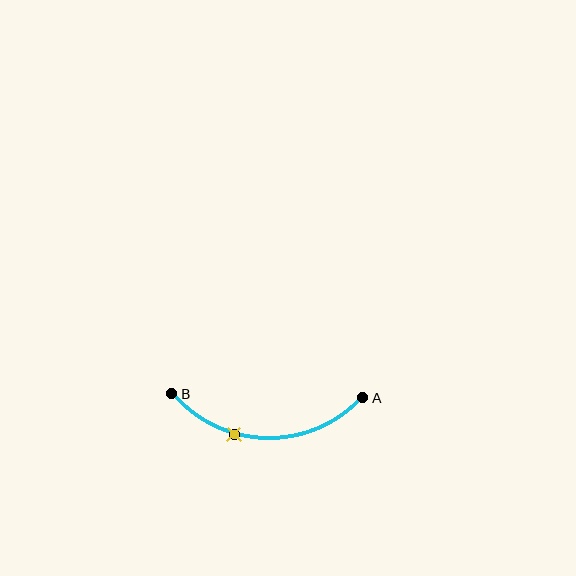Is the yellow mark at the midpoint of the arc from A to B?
No. The yellow mark lies on the arc but is closer to endpoint B. The arc midpoint would be at the point on the curve equidistant along the arc from both A and B.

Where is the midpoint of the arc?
The arc midpoint is the point on the curve farthest from the straight line joining A and B. It sits below that line.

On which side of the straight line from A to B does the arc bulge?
The arc bulges below the straight line connecting A and B.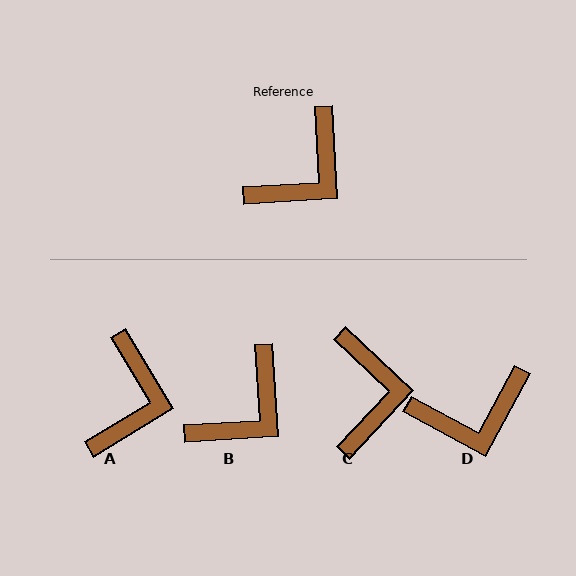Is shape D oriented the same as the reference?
No, it is off by about 32 degrees.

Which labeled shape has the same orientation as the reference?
B.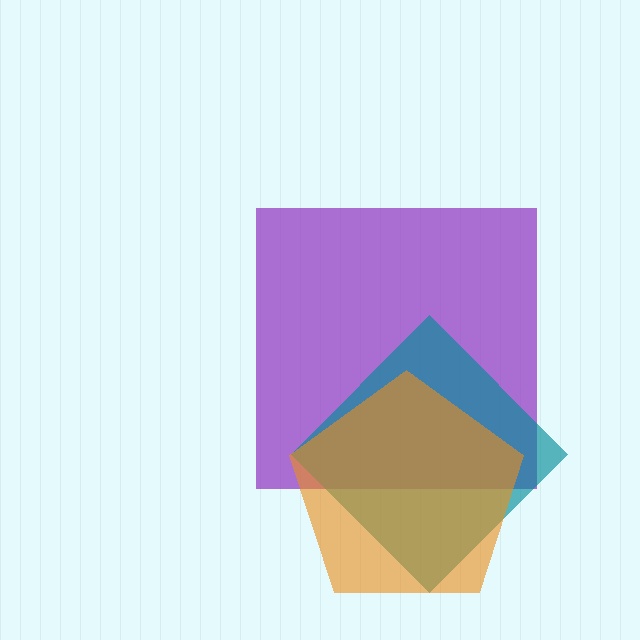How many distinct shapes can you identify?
There are 3 distinct shapes: a purple square, a teal diamond, an orange pentagon.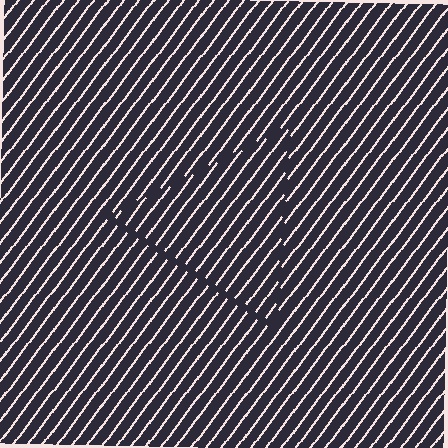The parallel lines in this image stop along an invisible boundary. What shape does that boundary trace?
An illusory triangle. The interior of the shape contains the same grating, shifted by half a period — the contour is defined by the phase discontinuity where line-ends from the inner and outer gratings abut.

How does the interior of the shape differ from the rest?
The interior of the shape contains the same grating, shifted by half a period — the contour is defined by the phase discontinuity where line-ends from the inner and outer gratings abut.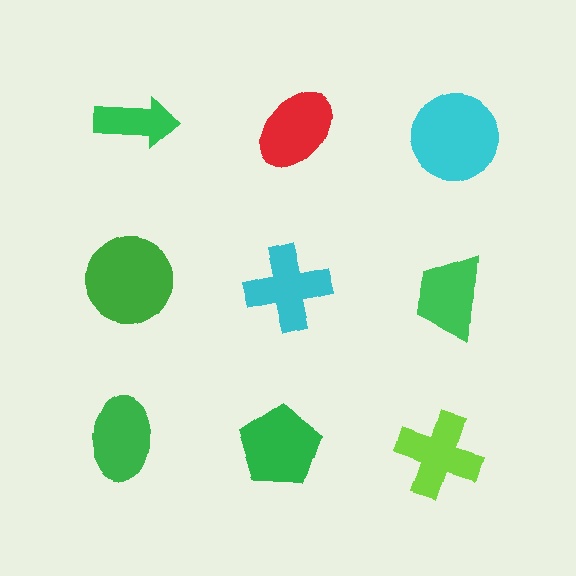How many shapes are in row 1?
3 shapes.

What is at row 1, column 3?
A cyan circle.